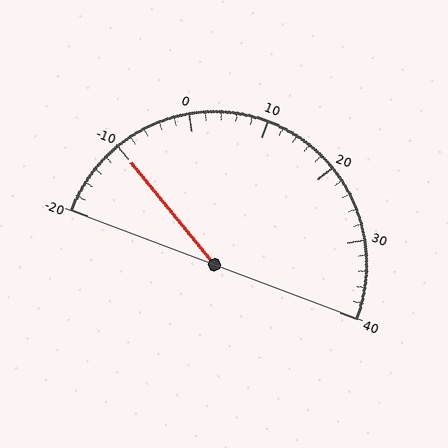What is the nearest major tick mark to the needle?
The nearest major tick mark is -10.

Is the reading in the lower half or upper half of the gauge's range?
The reading is in the lower half of the range (-20 to 40).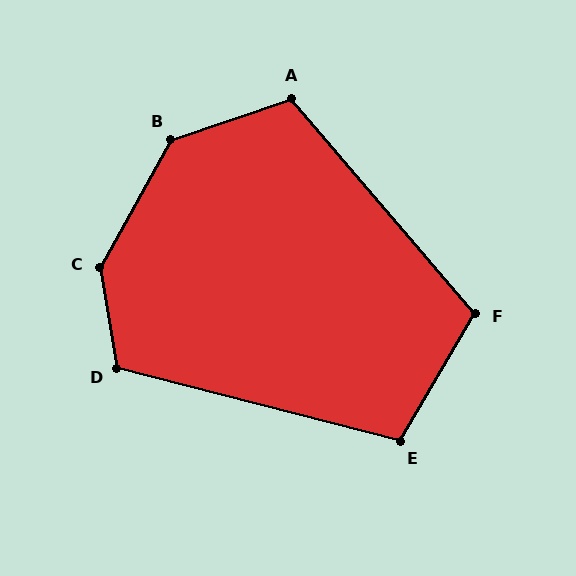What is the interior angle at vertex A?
Approximately 112 degrees (obtuse).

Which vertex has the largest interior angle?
C, at approximately 142 degrees.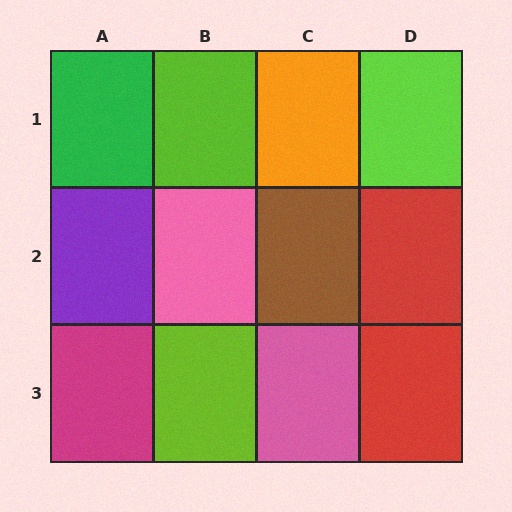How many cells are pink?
2 cells are pink.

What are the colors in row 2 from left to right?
Purple, pink, brown, red.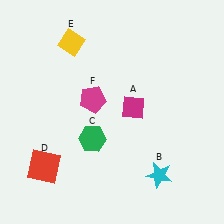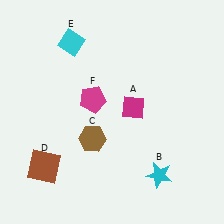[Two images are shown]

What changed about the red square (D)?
In Image 1, D is red. In Image 2, it changed to brown.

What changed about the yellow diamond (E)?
In Image 1, E is yellow. In Image 2, it changed to cyan.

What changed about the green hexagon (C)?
In Image 1, C is green. In Image 2, it changed to brown.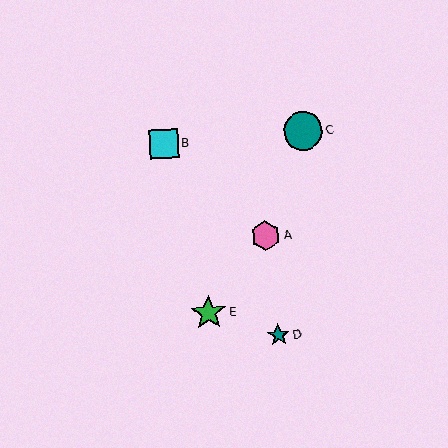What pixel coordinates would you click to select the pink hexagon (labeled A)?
Click at (266, 236) to select the pink hexagon A.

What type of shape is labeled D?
Shape D is a teal star.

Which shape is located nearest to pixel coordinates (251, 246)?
The pink hexagon (labeled A) at (266, 236) is nearest to that location.